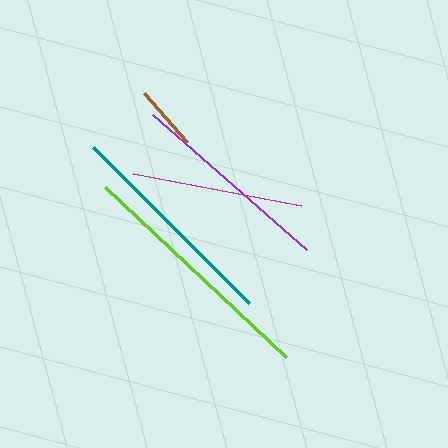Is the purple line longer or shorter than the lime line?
The lime line is longer than the purple line.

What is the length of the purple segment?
The purple segment is approximately 205 pixels long.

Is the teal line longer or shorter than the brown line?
The teal line is longer than the brown line.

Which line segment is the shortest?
The brown line is the shortest at approximately 66 pixels.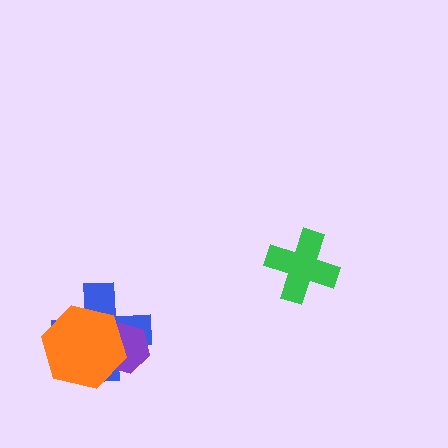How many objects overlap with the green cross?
0 objects overlap with the green cross.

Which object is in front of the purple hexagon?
The orange hexagon is in front of the purple hexagon.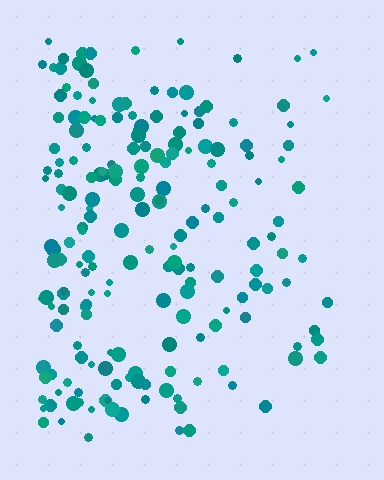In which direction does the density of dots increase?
From right to left, with the left side densest.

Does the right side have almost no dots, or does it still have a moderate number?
Still a moderate number, just noticeably fewer than the left.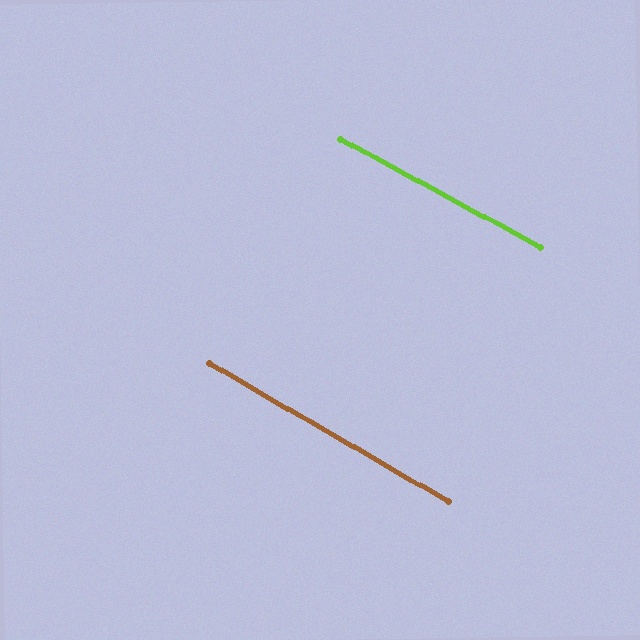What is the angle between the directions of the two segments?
Approximately 2 degrees.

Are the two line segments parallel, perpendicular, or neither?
Parallel — their directions differ by only 1.7°.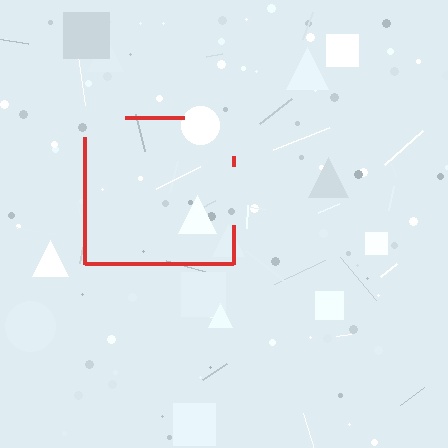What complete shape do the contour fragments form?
The contour fragments form a square.